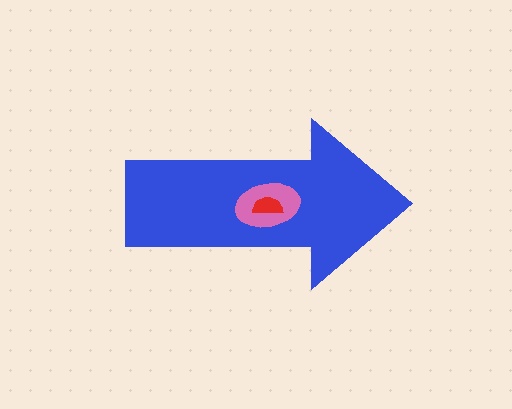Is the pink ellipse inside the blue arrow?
Yes.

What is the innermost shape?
The red semicircle.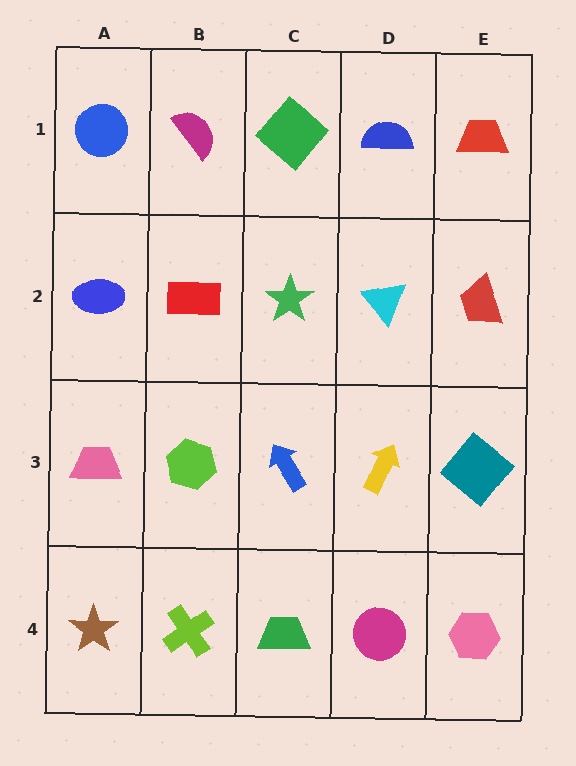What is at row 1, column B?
A magenta semicircle.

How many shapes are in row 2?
5 shapes.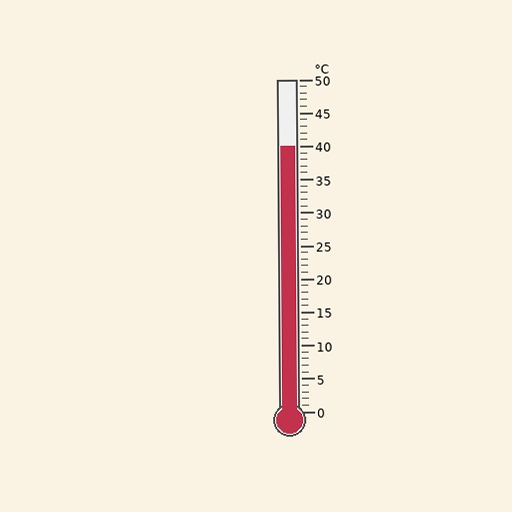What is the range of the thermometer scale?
The thermometer scale ranges from 0°C to 50°C.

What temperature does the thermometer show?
The thermometer shows approximately 40°C.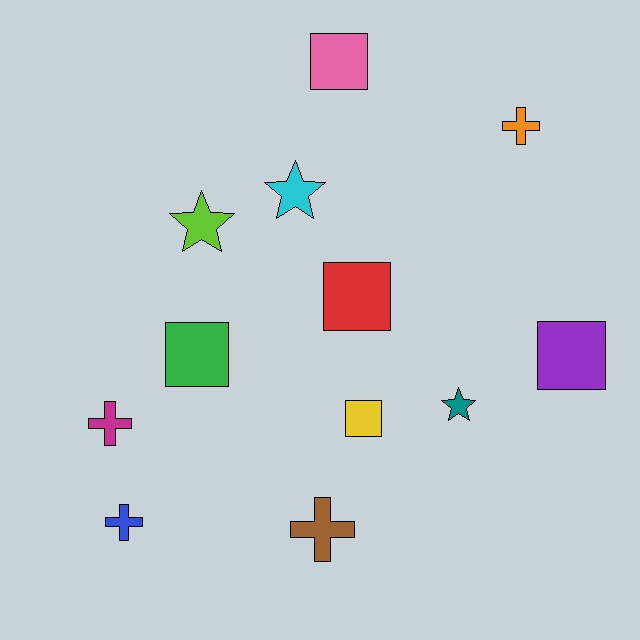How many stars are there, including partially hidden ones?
There are 3 stars.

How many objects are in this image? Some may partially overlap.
There are 12 objects.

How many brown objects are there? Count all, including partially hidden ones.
There is 1 brown object.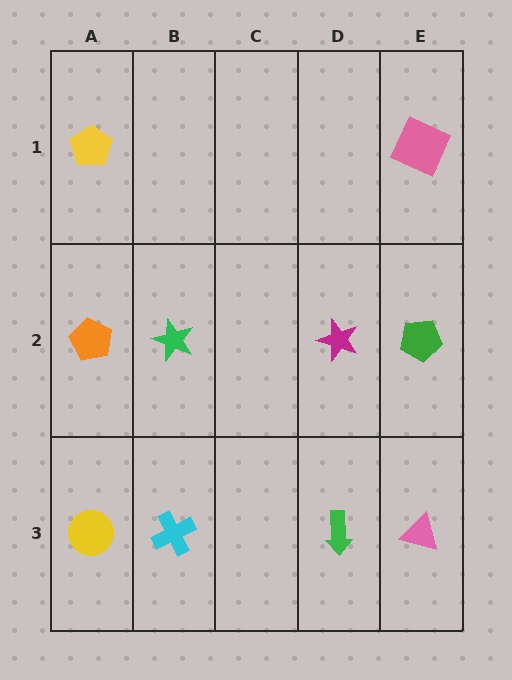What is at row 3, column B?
A cyan cross.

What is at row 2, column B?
A green star.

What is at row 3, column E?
A pink triangle.